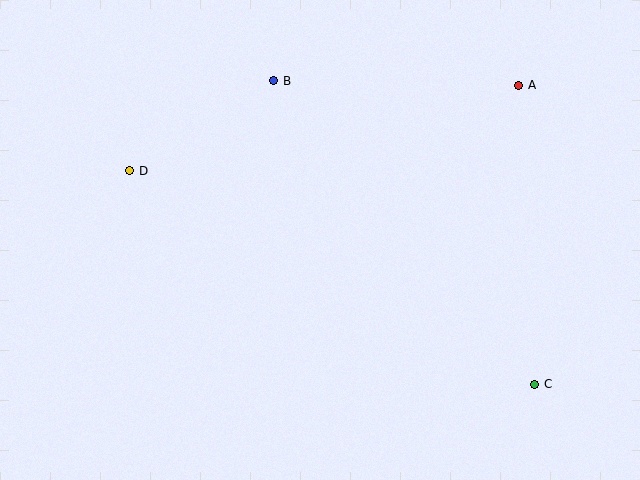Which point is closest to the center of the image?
Point B at (274, 81) is closest to the center.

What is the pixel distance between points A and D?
The distance between A and D is 398 pixels.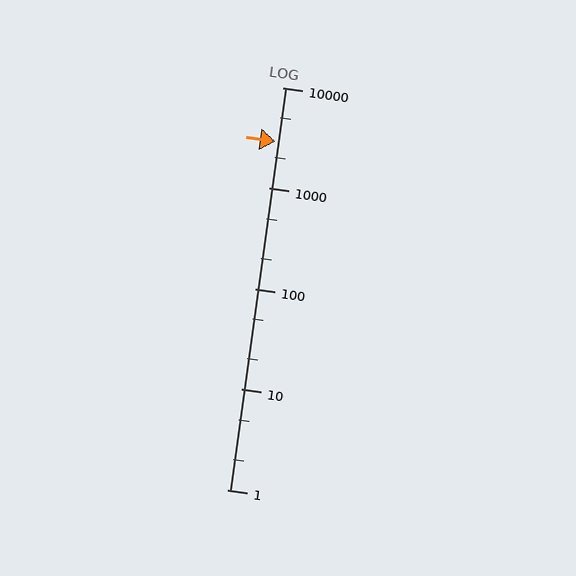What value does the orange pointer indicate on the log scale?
The pointer indicates approximately 2900.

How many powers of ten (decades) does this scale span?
The scale spans 4 decades, from 1 to 10000.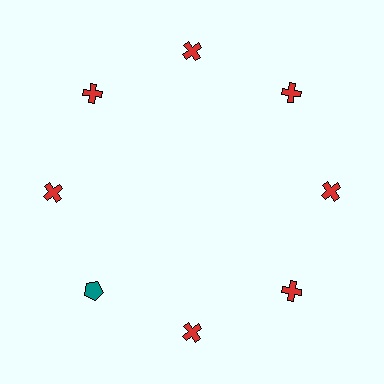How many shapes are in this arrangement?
There are 8 shapes arranged in a ring pattern.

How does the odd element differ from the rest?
It differs in both color (teal instead of red) and shape (pentagon instead of cross).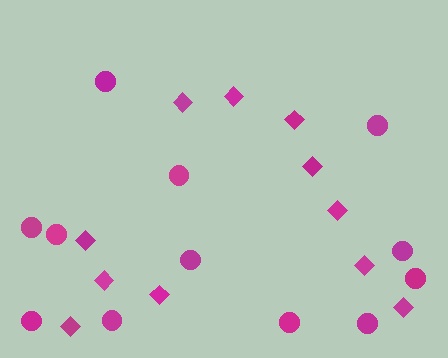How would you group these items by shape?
There are 2 groups: one group of diamonds (11) and one group of circles (12).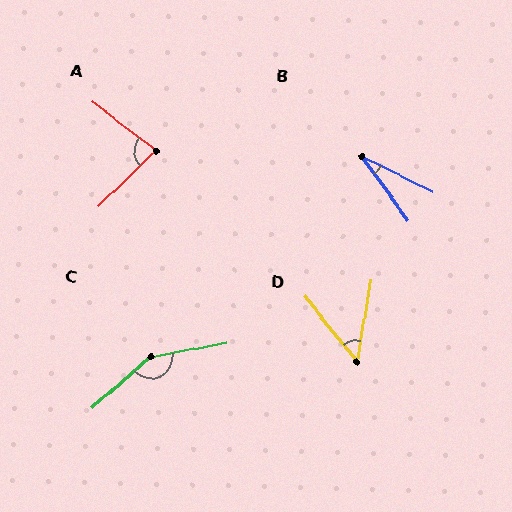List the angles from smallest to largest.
B (28°), D (48°), A (82°), C (149°).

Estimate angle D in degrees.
Approximately 48 degrees.